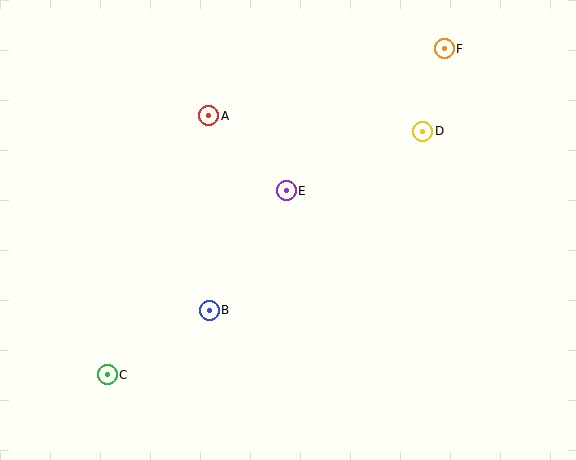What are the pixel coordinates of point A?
Point A is at (209, 116).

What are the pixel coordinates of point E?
Point E is at (286, 191).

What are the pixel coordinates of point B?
Point B is at (209, 310).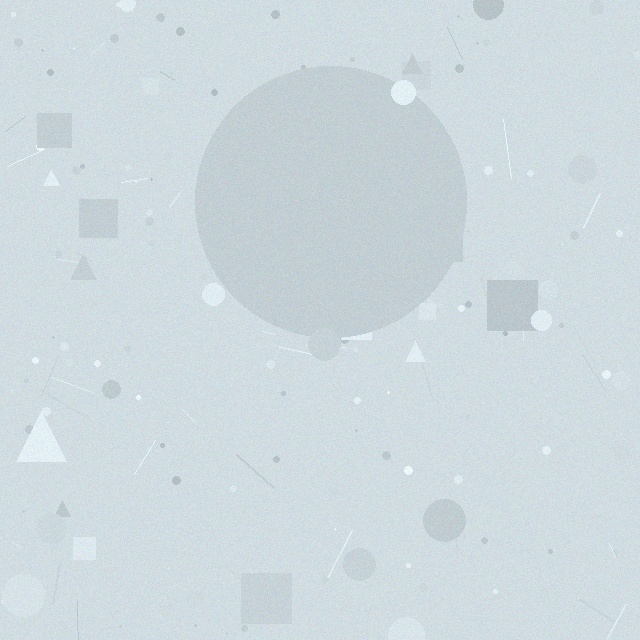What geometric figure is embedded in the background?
A circle is embedded in the background.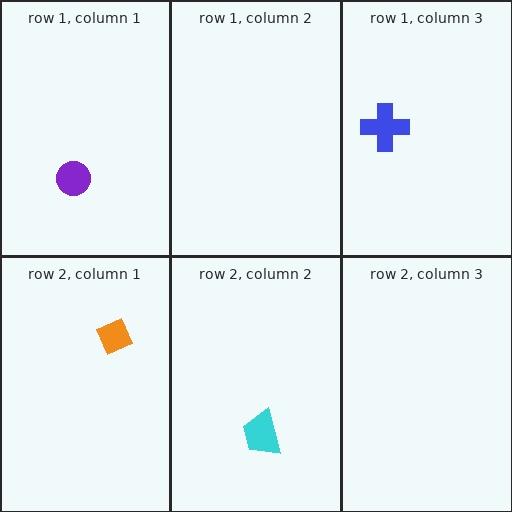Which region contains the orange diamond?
The row 2, column 1 region.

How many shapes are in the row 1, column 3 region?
1.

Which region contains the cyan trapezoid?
The row 2, column 2 region.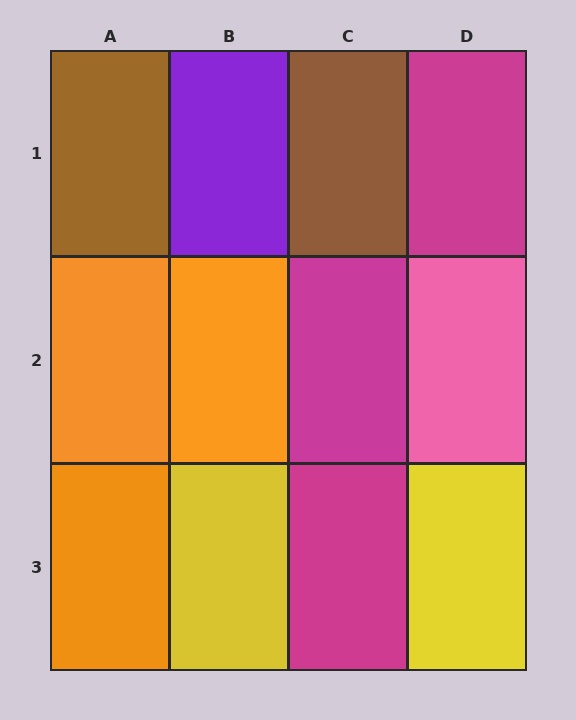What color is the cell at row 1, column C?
Brown.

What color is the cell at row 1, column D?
Magenta.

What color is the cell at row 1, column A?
Brown.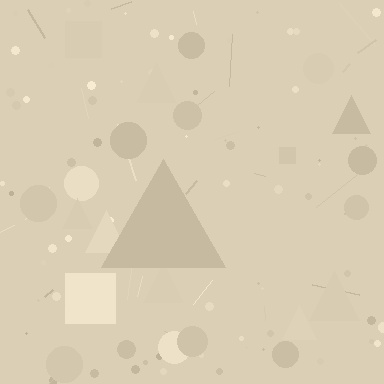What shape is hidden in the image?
A triangle is hidden in the image.